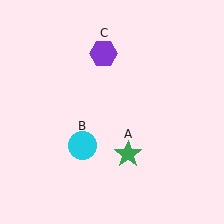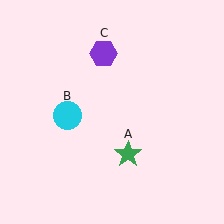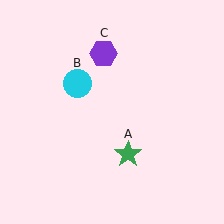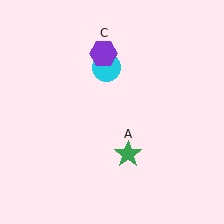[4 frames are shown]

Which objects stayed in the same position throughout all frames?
Green star (object A) and purple hexagon (object C) remained stationary.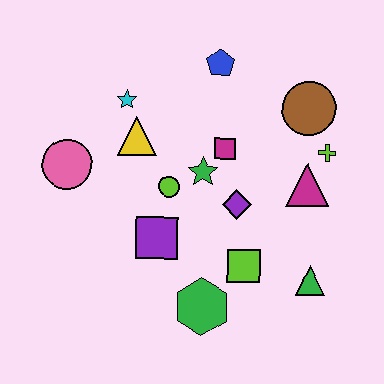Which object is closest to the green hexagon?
The lime square is closest to the green hexagon.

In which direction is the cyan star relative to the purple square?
The cyan star is above the purple square.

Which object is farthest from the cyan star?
The green triangle is farthest from the cyan star.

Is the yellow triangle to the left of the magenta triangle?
Yes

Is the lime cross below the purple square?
No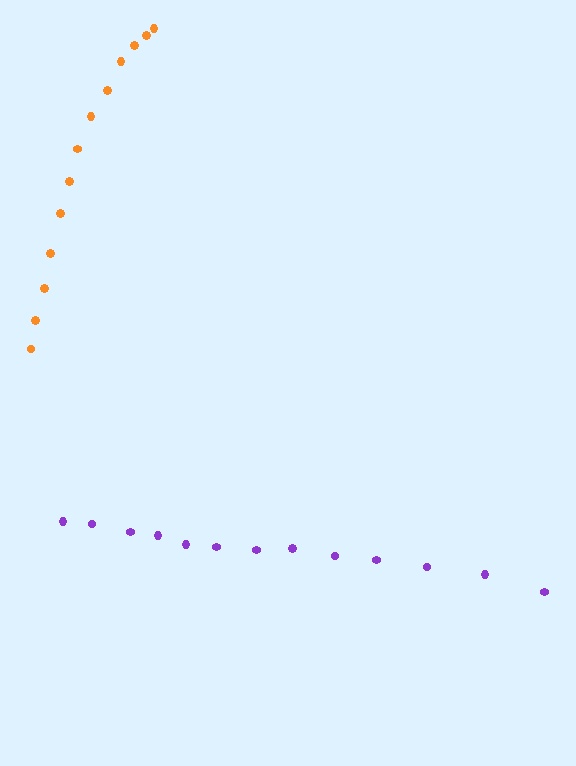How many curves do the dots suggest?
There are 2 distinct paths.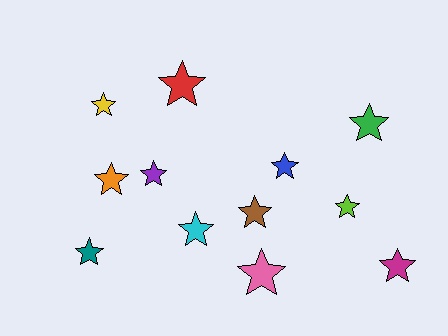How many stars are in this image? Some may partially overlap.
There are 12 stars.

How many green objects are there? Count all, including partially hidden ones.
There is 1 green object.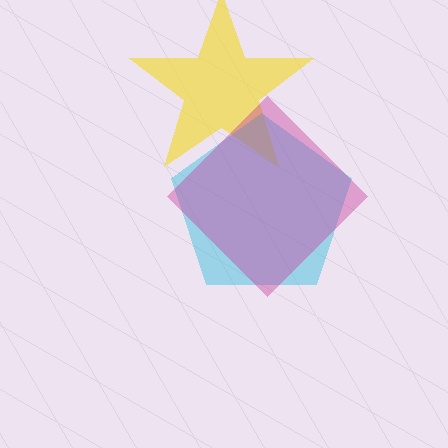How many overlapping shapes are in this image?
There are 3 overlapping shapes in the image.